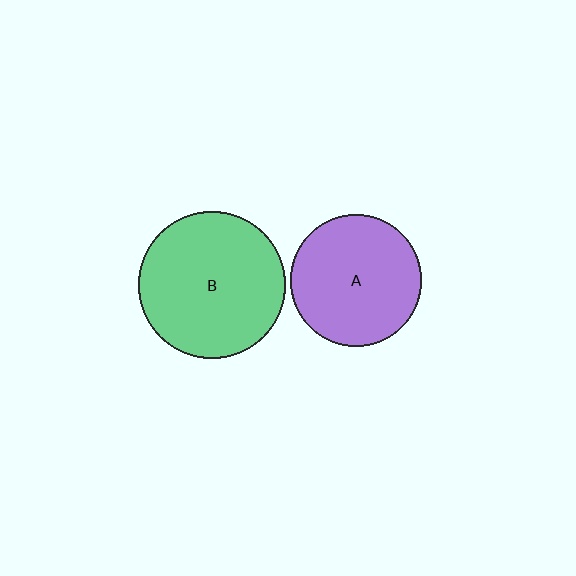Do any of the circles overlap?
No, none of the circles overlap.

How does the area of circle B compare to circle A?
Approximately 1.3 times.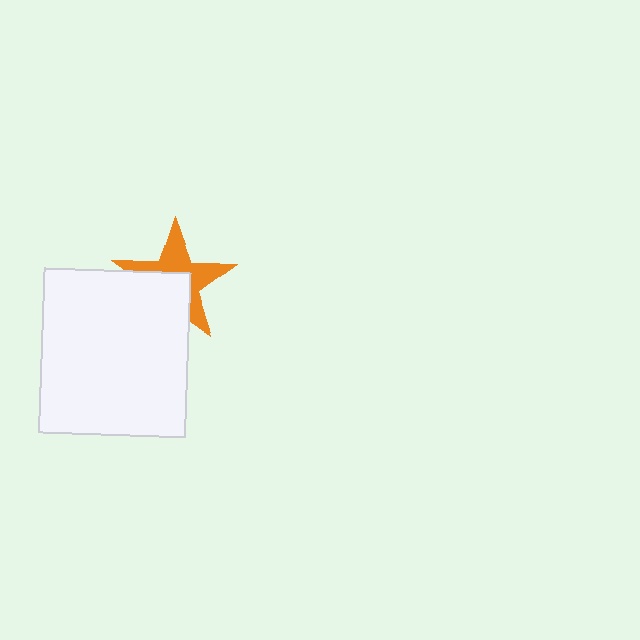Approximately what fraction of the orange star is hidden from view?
Roughly 45% of the orange star is hidden behind the white rectangle.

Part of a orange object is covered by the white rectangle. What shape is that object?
It is a star.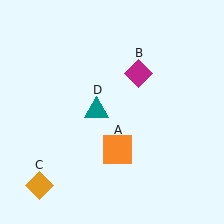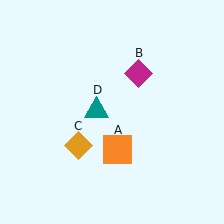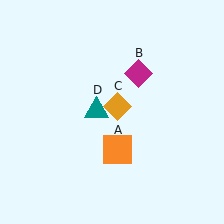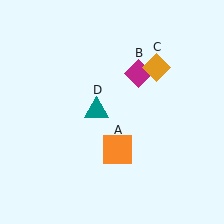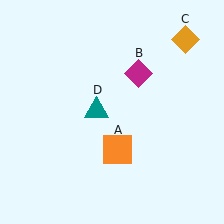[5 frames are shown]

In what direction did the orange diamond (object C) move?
The orange diamond (object C) moved up and to the right.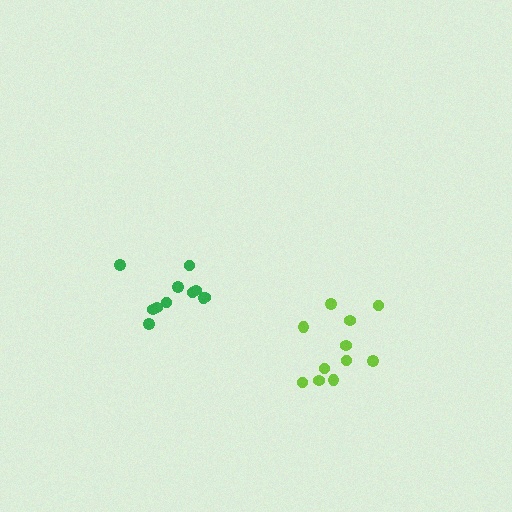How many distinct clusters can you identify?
There are 2 distinct clusters.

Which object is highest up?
The green cluster is topmost.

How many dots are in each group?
Group 1: 11 dots, Group 2: 11 dots (22 total).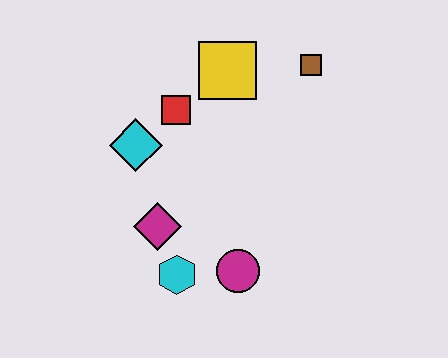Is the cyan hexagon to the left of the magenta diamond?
No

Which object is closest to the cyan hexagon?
The magenta diamond is closest to the cyan hexagon.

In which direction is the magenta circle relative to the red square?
The magenta circle is below the red square.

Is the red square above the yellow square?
No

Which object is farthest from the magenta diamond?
The brown square is farthest from the magenta diamond.